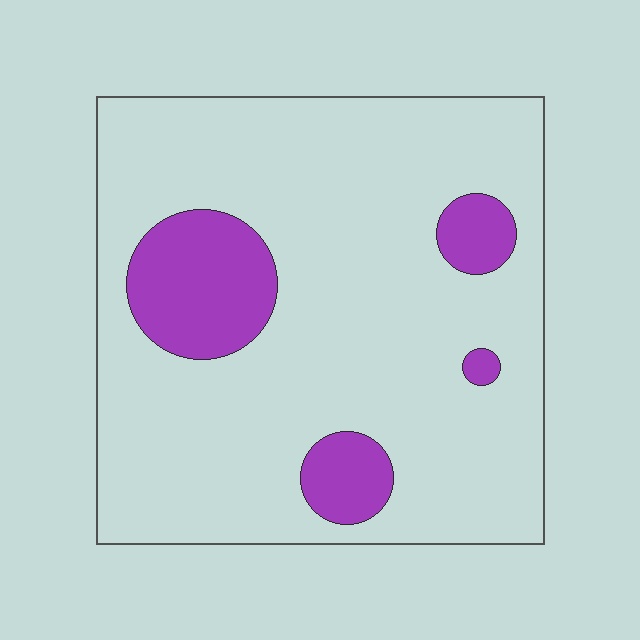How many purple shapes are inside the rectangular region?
4.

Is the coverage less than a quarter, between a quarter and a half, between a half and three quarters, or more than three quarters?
Less than a quarter.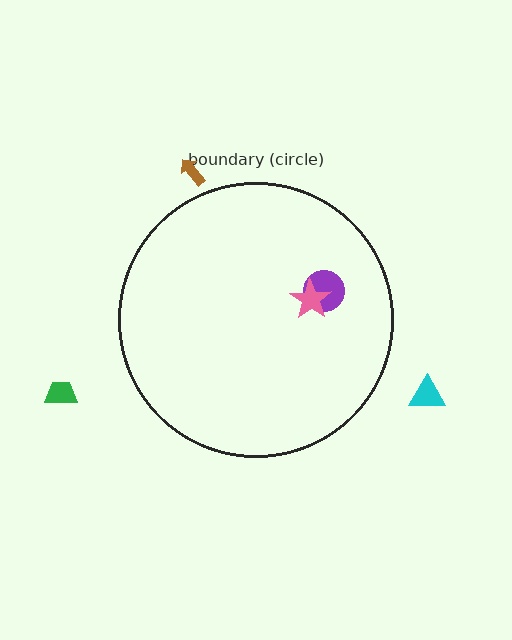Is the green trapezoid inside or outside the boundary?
Outside.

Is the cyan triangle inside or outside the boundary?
Outside.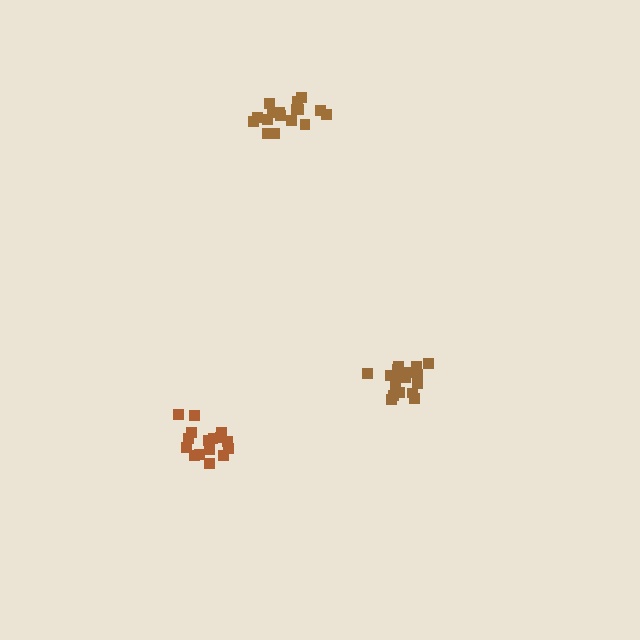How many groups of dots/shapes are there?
There are 3 groups.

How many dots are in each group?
Group 1: 17 dots, Group 2: 18 dots, Group 3: 16 dots (51 total).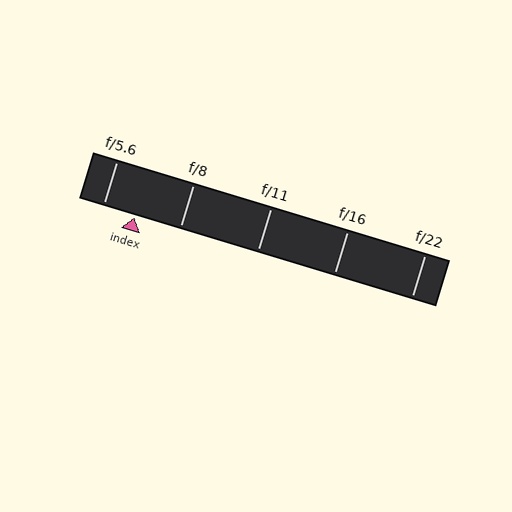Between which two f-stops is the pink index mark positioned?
The index mark is between f/5.6 and f/8.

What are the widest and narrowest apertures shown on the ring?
The widest aperture shown is f/5.6 and the narrowest is f/22.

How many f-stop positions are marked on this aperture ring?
There are 5 f-stop positions marked.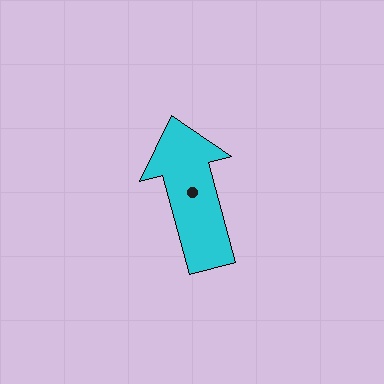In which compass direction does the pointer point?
North.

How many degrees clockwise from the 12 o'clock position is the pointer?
Approximately 345 degrees.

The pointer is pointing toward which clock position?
Roughly 11 o'clock.